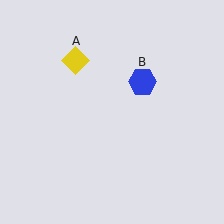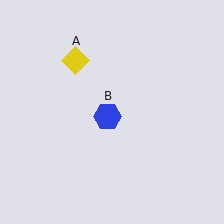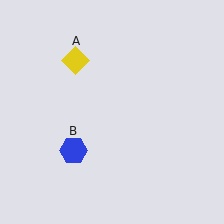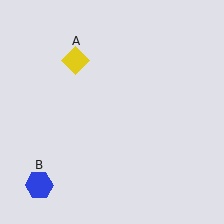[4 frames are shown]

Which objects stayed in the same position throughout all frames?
Yellow diamond (object A) remained stationary.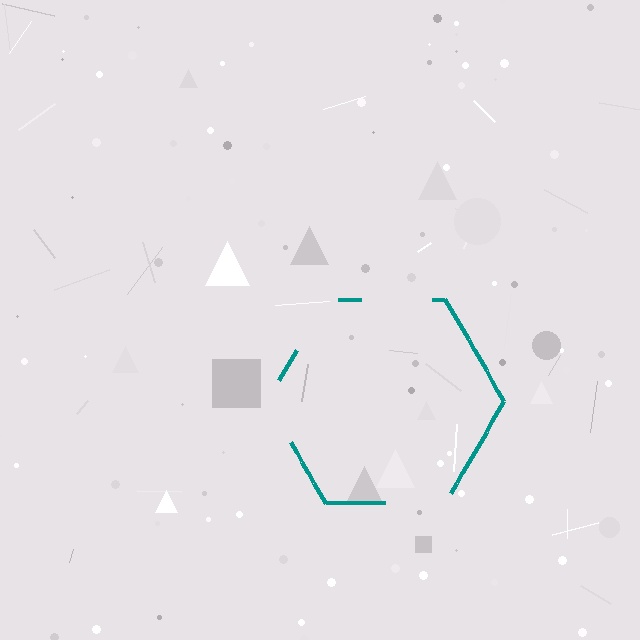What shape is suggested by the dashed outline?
The dashed outline suggests a hexagon.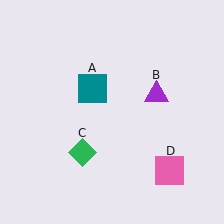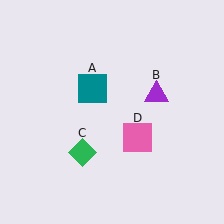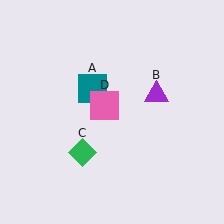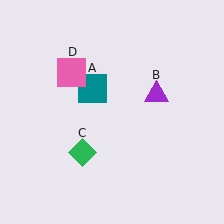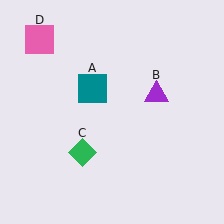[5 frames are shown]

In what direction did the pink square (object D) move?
The pink square (object D) moved up and to the left.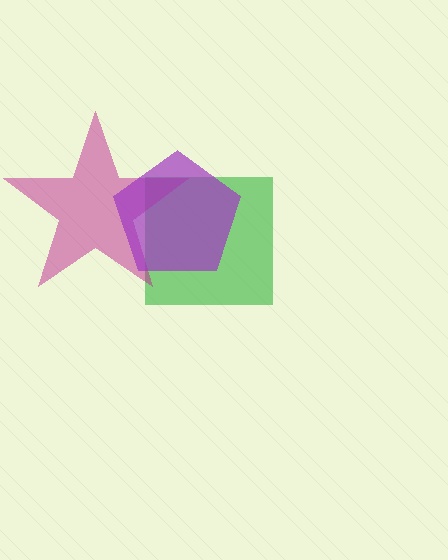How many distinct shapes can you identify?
There are 3 distinct shapes: a green square, a magenta star, a purple pentagon.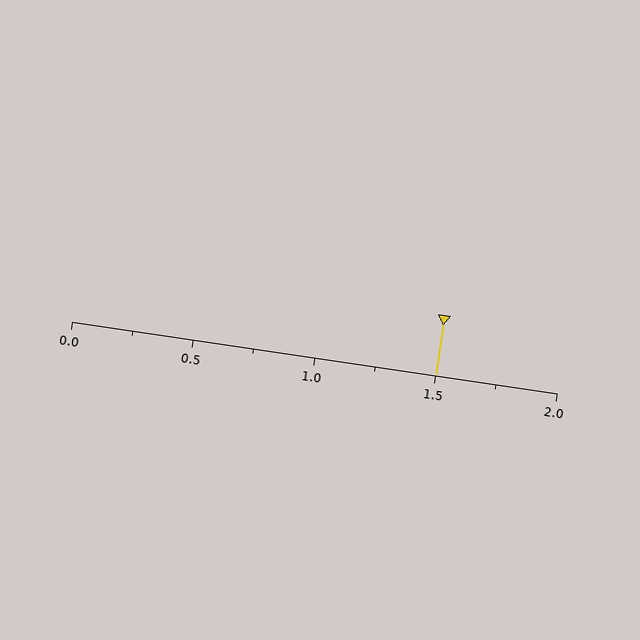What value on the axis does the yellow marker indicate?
The marker indicates approximately 1.5.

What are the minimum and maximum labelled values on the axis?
The axis runs from 0.0 to 2.0.